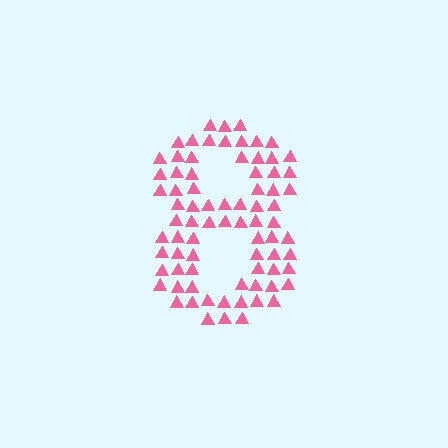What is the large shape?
The large shape is the digit 8.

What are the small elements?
The small elements are triangles.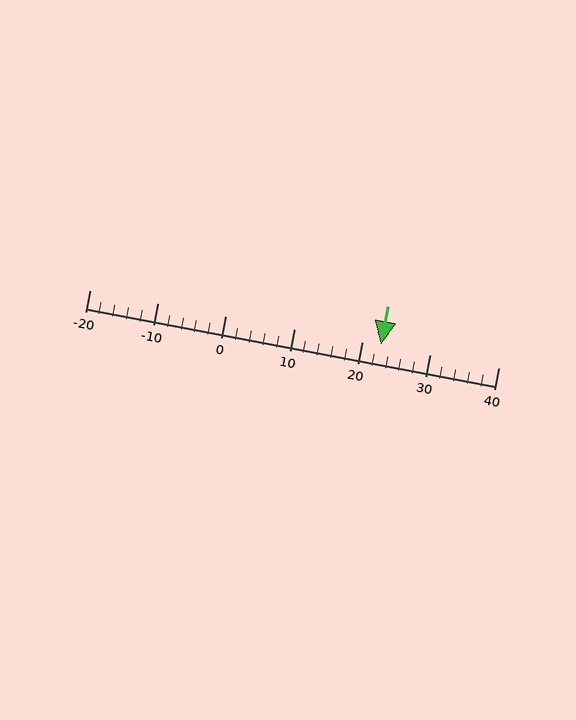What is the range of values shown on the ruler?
The ruler shows values from -20 to 40.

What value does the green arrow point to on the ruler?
The green arrow points to approximately 23.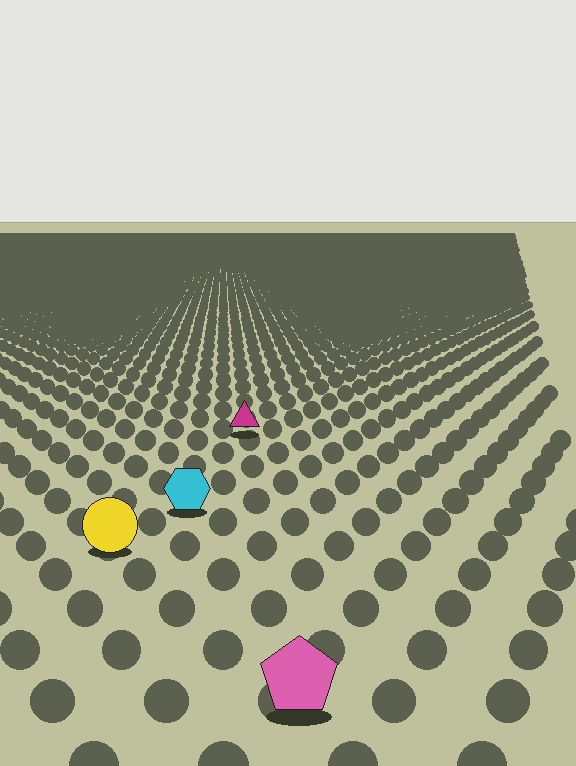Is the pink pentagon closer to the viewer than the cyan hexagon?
Yes. The pink pentagon is closer — you can tell from the texture gradient: the ground texture is coarser near it.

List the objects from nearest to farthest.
From nearest to farthest: the pink pentagon, the yellow circle, the cyan hexagon, the magenta triangle.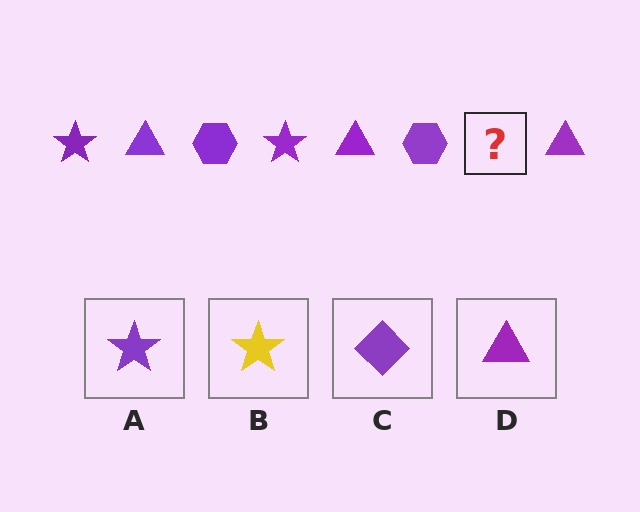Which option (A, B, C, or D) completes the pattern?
A.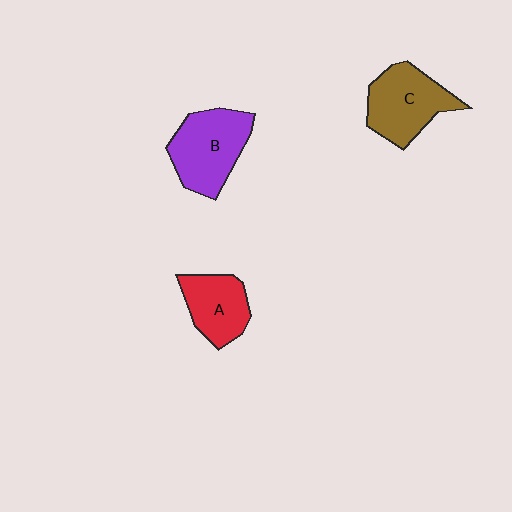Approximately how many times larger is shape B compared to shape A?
Approximately 1.4 times.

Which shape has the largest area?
Shape B (purple).